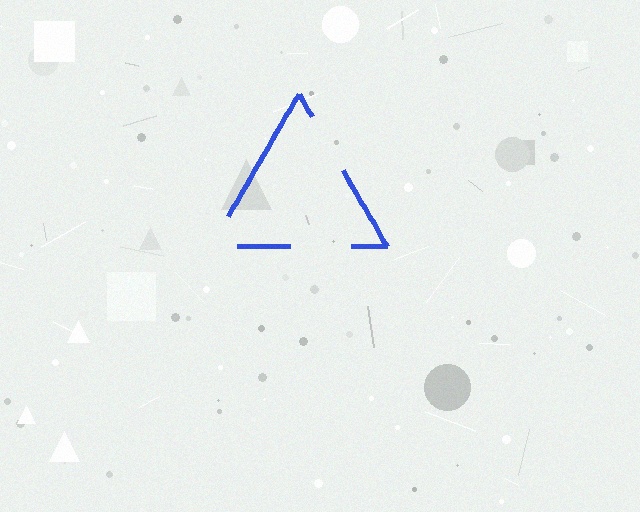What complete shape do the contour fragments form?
The contour fragments form a triangle.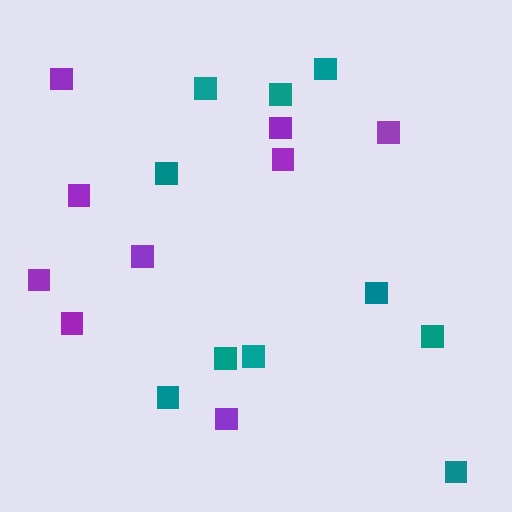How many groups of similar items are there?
There are 2 groups: one group of purple squares (9) and one group of teal squares (10).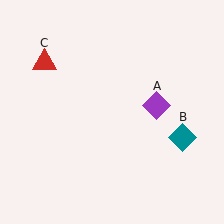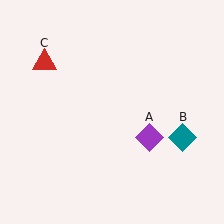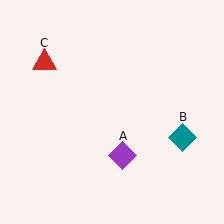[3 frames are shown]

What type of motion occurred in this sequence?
The purple diamond (object A) rotated clockwise around the center of the scene.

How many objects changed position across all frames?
1 object changed position: purple diamond (object A).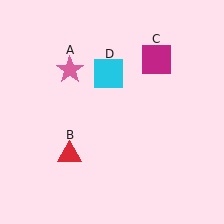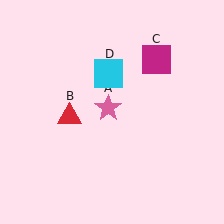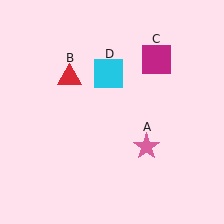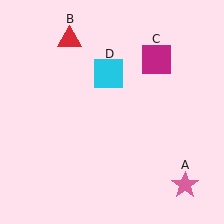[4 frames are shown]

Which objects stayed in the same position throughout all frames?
Magenta square (object C) and cyan square (object D) remained stationary.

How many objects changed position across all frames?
2 objects changed position: pink star (object A), red triangle (object B).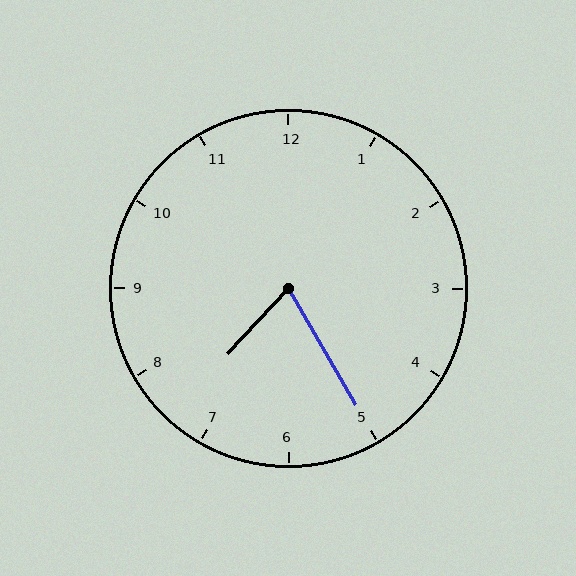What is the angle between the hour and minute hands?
Approximately 72 degrees.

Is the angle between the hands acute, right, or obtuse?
It is acute.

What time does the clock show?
7:25.